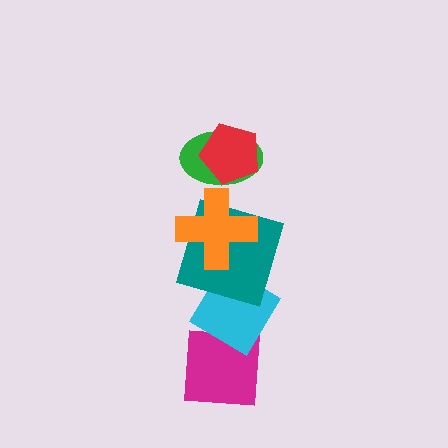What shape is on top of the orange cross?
The green ellipse is on top of the orange cross.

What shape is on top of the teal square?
The orange cross is on top of the teal square.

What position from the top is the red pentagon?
The red pentagon is 1st from the top.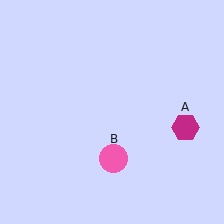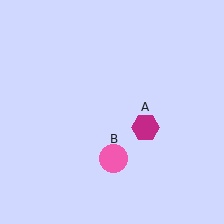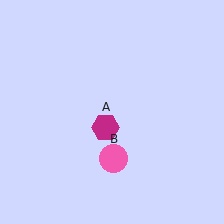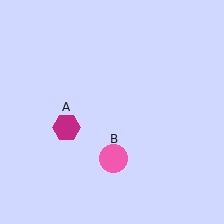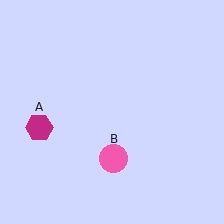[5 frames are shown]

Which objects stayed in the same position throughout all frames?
Pink circle (object B) remained stationary.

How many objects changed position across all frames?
1 object changed position: magenta hexagon (object A).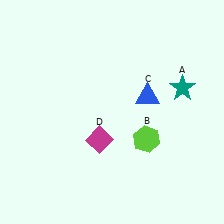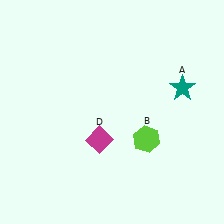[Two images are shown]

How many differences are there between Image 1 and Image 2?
There is 1 difference between the two images.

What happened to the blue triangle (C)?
The blue triangle (C) was removed in Image 2. It was in the top-right area of Image 1.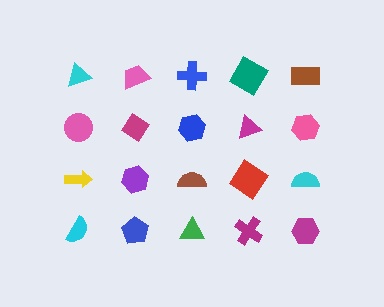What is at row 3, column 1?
A yellow arrow.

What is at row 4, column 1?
A cyan semicircle.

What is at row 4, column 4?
A magenta cross.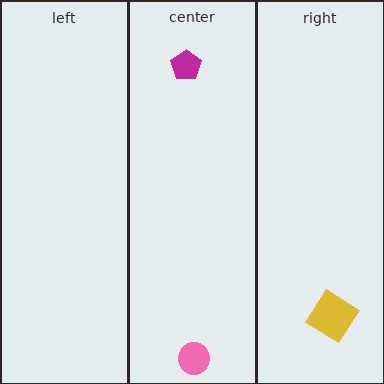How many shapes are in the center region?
2.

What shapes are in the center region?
The pink circle, the magenta pentagon.